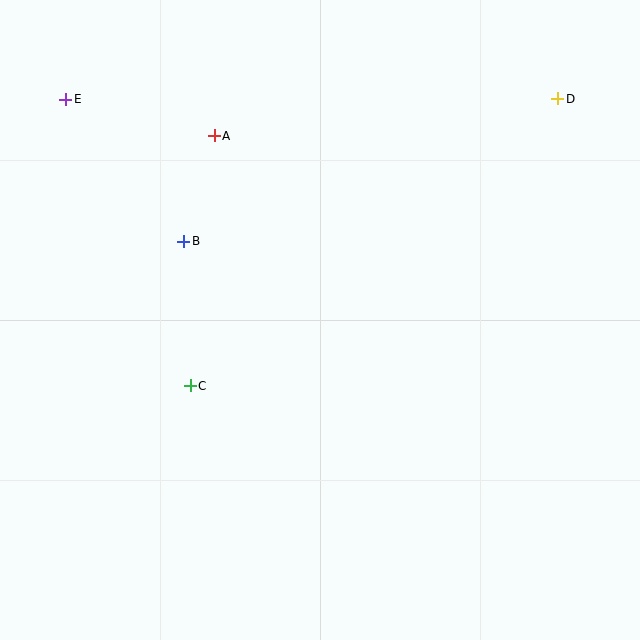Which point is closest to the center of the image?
Point C at (190, 386) is closest to the center.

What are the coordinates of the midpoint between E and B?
The midpoint between E and B is at (125, 170).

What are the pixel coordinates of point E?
Point E is at (66, 99).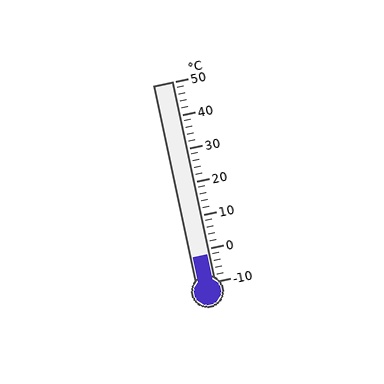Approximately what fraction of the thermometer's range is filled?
The thermometer is filled to approximately 15% of its range.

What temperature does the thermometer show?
The thermometer shows approximately -2°C.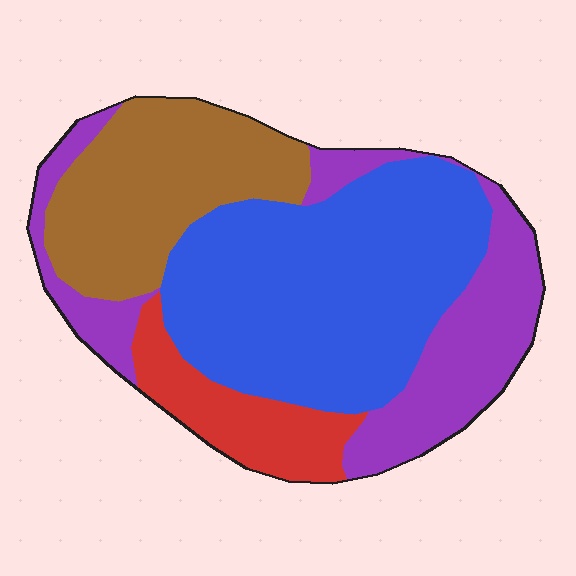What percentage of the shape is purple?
Purple takes up about one quarter (1/4) of the shape.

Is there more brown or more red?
Brown.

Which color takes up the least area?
Red, at roughly 10%.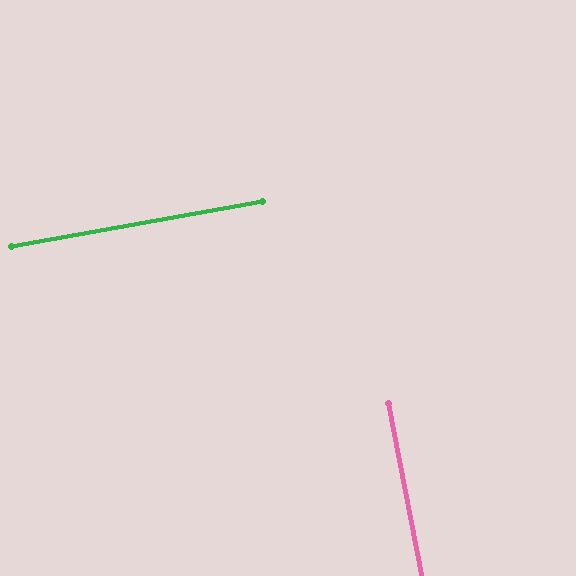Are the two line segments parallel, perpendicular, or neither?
Perpendicular — they meet at approximately 89°.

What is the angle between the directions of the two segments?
Approximately 89 degrees.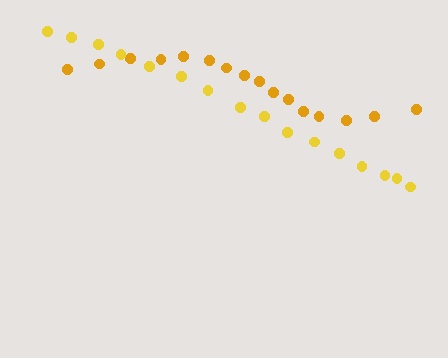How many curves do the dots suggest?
There are 2 distinct paths.